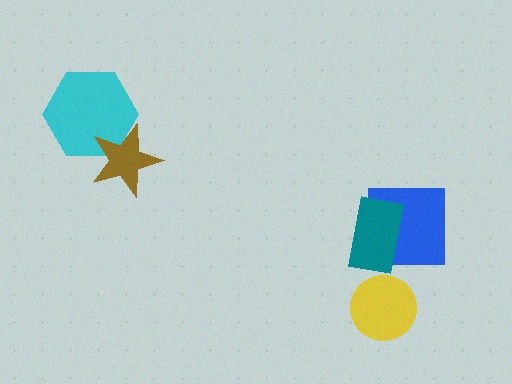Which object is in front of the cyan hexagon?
The brown star is in front of the cyan hexagon.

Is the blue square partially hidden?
Yes, it is partially covered by another shape.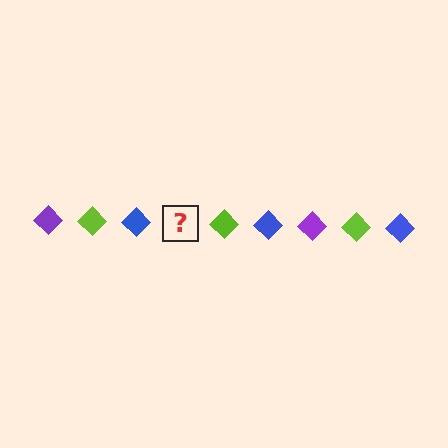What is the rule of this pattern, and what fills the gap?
The rule is that the pattern cycles through purple, lime, blue diamonds. The gap should be filled with a purple diamond.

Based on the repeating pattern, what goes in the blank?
The blank should be a purple diamond.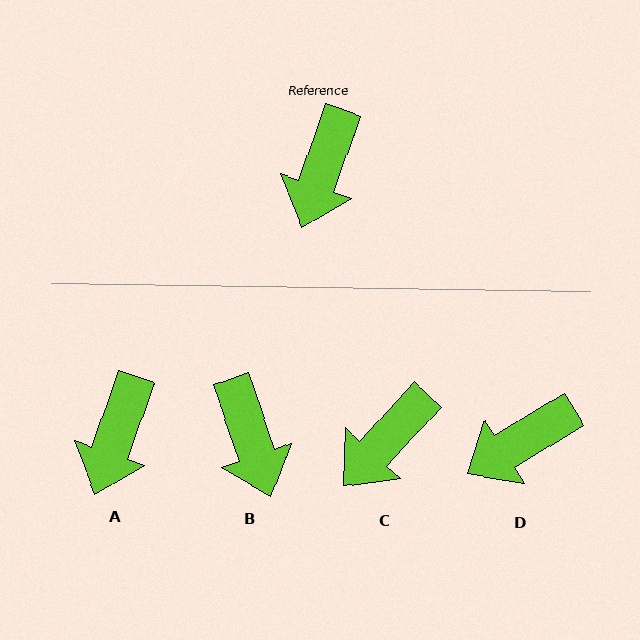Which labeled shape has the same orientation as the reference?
A.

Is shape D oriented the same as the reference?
No, it is off by about 39 degrees.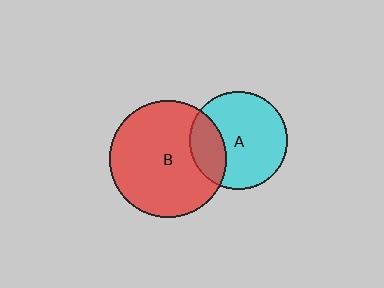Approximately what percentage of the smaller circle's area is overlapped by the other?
Approximately 25%.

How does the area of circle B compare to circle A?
Approximately 1.4 times.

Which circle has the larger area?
Circle B (red).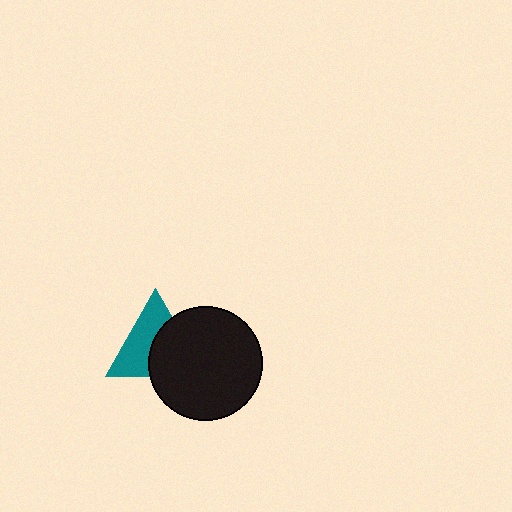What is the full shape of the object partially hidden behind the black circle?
The partially hidden object is a teal triangle.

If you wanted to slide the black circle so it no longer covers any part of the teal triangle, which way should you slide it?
Slide it toward the lower-right — that is the most direct way to separate the two shapes.